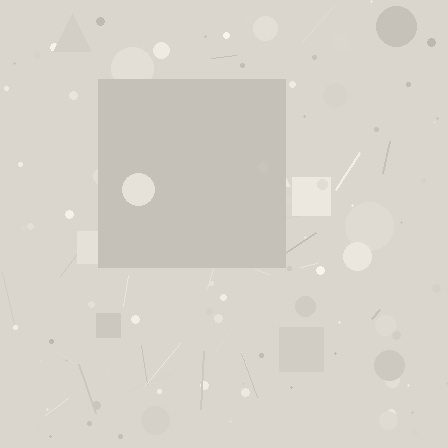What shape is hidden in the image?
A square is hidden in the image.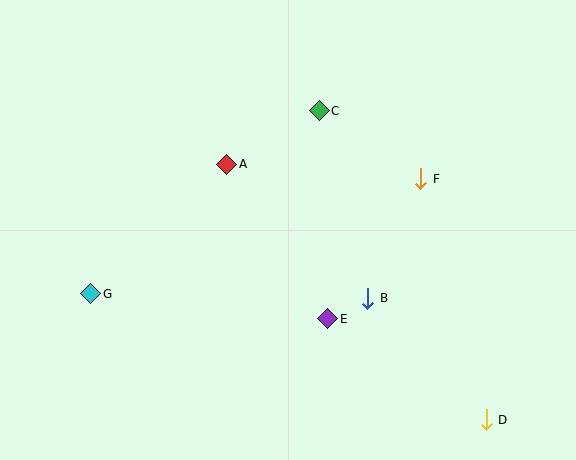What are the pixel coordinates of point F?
Point F is at (421, 179).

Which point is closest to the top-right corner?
Point F is closest to the top-right corner.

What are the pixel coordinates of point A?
Point A is at (227, 164).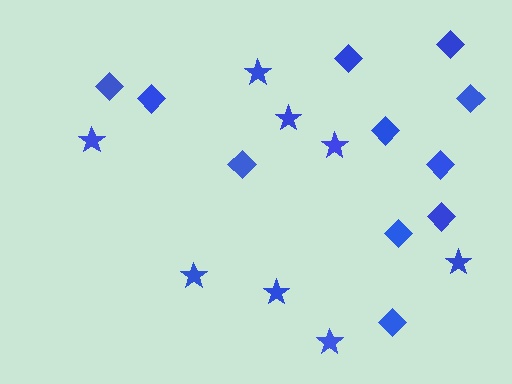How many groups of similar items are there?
There are 2 groups: one group of stars (8) and one group of diamonds (11).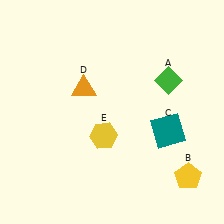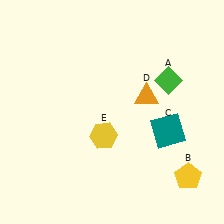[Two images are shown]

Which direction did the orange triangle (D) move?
The orange triangle (D) moved right.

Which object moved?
The orange triangle (D) moved right.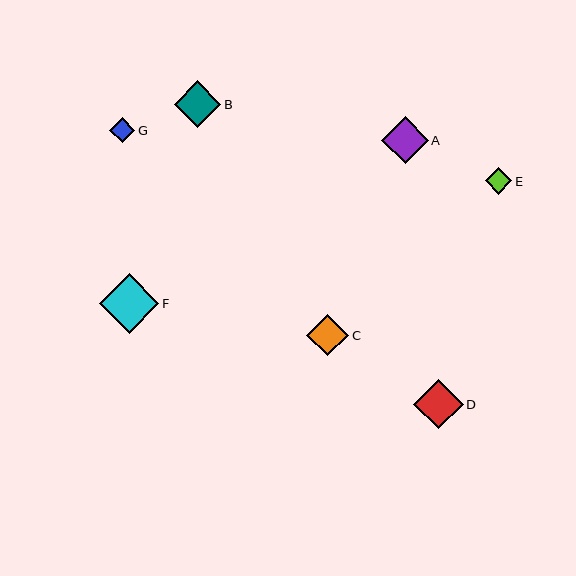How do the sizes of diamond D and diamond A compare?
Diamond D and diamond A are approximately the same size.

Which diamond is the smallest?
Diamond G is the smallest with a size of approximately 25 pixels.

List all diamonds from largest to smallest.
From largest to smallest: F, D, B, A, C, E, G.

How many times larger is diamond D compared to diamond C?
Diamond D is approximately 1.2 times the size of diamond C.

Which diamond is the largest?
Diamond F is the largest with a size of approximately 59 pixels.